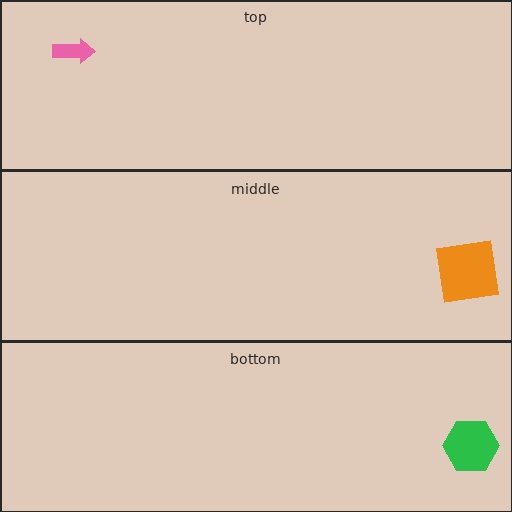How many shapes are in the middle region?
1.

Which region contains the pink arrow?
The top region.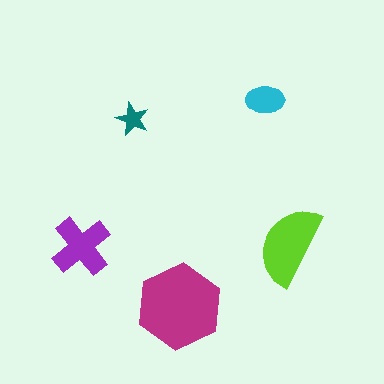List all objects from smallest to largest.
The teal star, the cyan ellipse, the purple cross, the lime semicircle, the magenta hexagon.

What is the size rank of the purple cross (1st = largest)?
3rd.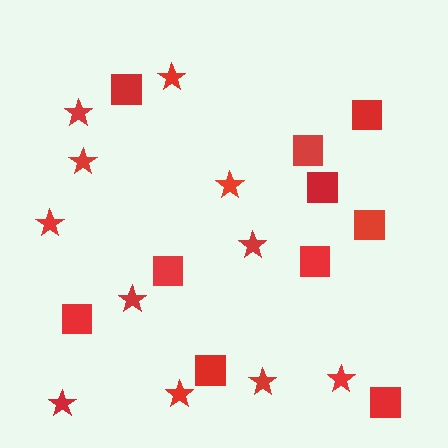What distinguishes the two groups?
There are 2 groups: one group of squares (10) and one group of stars (11).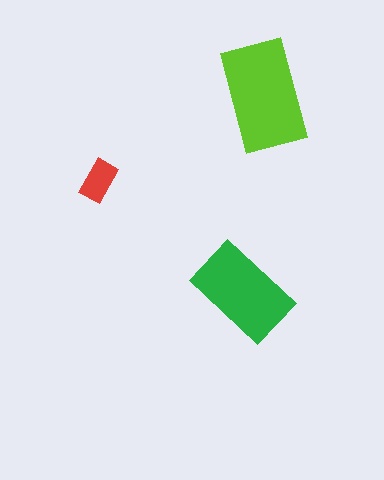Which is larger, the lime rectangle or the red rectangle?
The lime one.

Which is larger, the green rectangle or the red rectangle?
The green one.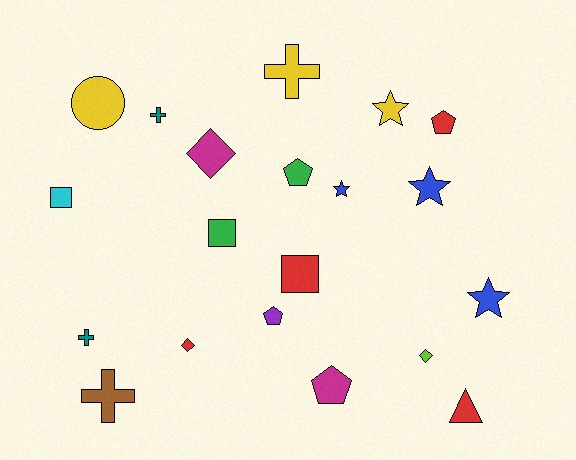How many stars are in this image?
There are 4 stars.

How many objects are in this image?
There are 20 objects.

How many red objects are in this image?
There are 4 red objects.